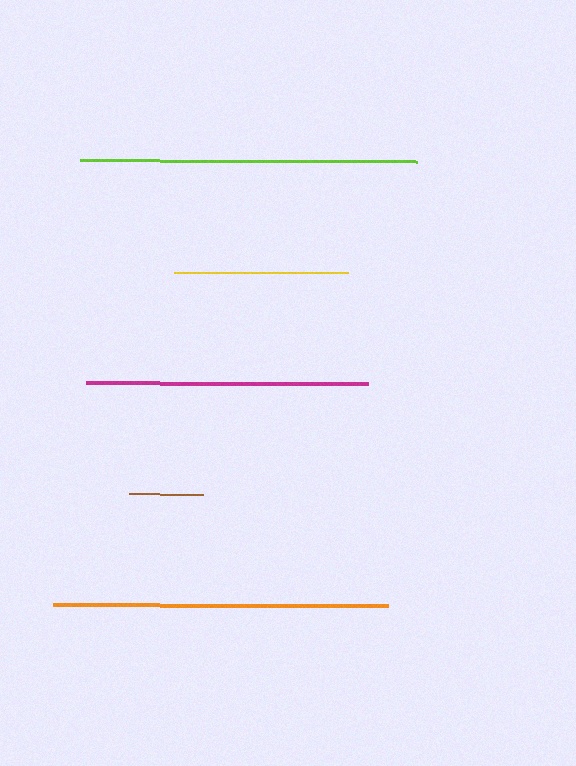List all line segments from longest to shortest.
From longest to shortest: lime, orange, magenta, yellow, brown.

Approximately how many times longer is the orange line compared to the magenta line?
The orange line is approximately 1.2 times the length of the magenta line.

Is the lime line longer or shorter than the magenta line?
The lime line is longer than the magenta line.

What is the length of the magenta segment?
The magenta segment is approximately 281 pixels long.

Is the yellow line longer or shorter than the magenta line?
The magenta line is longer than the yellow line.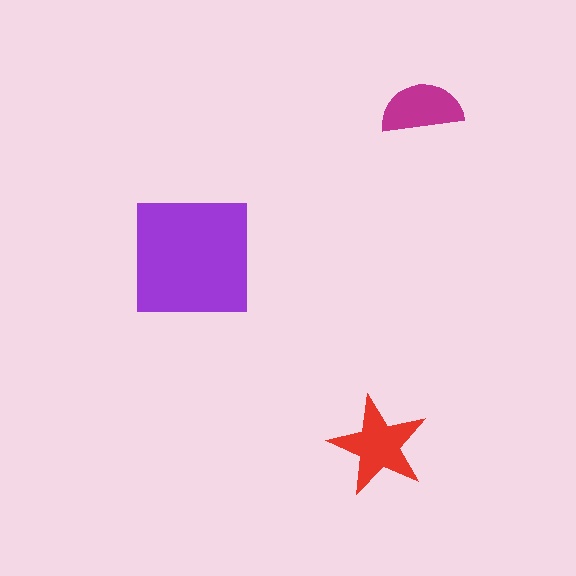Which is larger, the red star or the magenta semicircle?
The red star.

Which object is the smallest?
The magenta semicircle.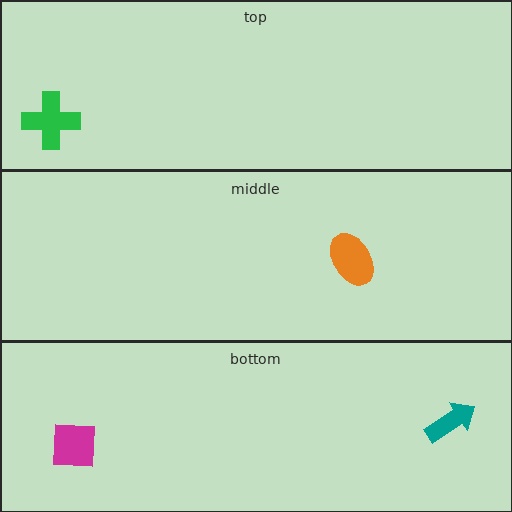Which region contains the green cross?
The top region.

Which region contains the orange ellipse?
The middle region.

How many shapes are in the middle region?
1.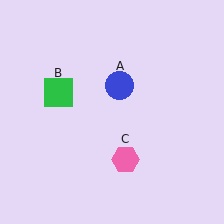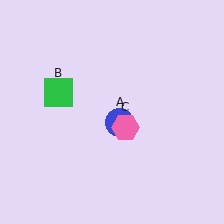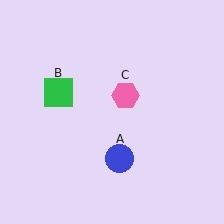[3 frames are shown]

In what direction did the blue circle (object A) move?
The blue circle (object A) moved down.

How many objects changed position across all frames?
2 objects changed position: blue circle (object A), pink hexagon (object C).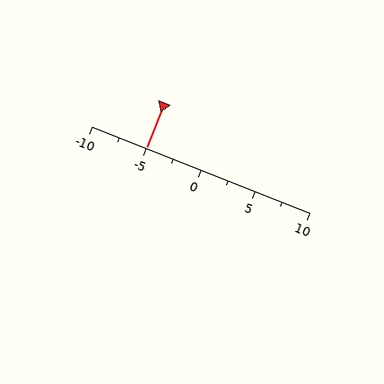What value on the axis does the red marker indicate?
The marker indicates approximately -5.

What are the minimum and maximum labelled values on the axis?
The axis runs from -10 to 10.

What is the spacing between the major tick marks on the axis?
The major ticks are spaced 5 apart.